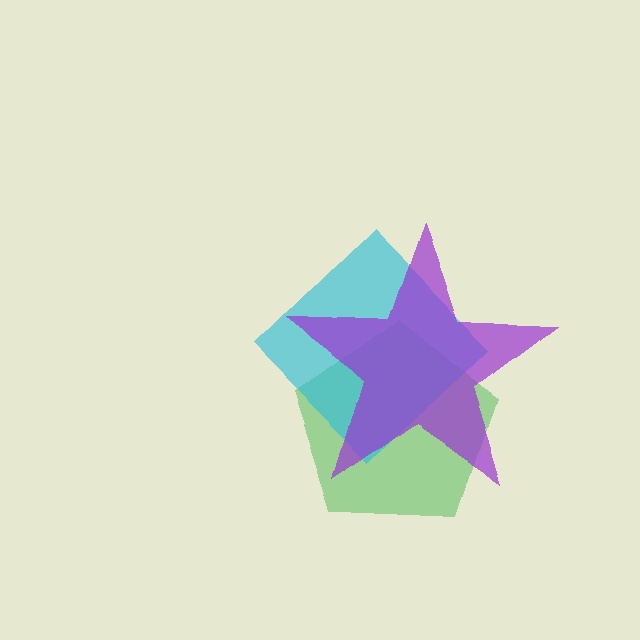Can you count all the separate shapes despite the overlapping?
Yes, there are 3 separate shapes.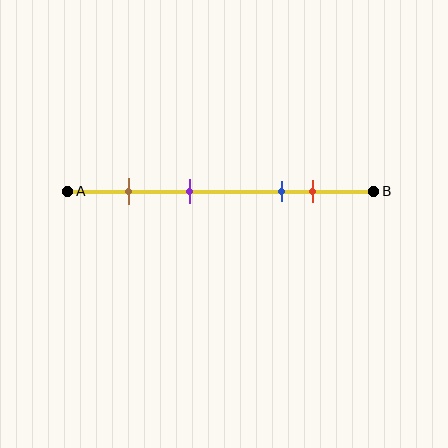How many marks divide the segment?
There are 4 marks dividing the segment.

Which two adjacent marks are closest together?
The blue and red marks are the closest adjacent pair.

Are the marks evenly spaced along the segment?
No, the marks are not evenly spaced.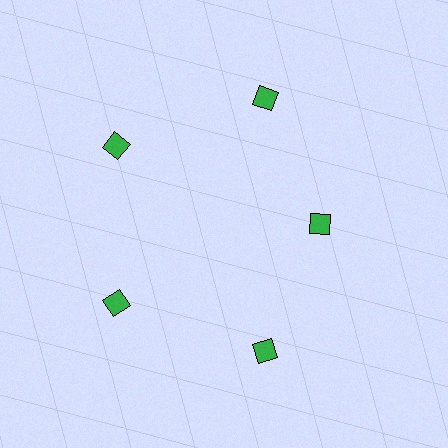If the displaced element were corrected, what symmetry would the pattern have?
It would have 5-fold rotational symmetry — the pattern would map onto itself every 72 degrees.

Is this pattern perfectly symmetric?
No. The 5 green squares are arranged in a ring, but one element near the 3 o'clock position is pulled inward toward the center, breaking the 5-fold rotational symmetry.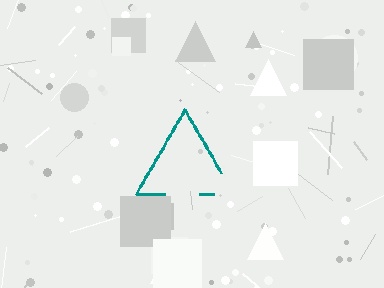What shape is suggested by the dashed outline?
The dashed outline suggests a triangle.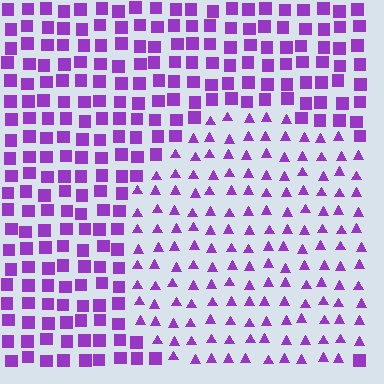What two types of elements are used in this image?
The image uses triangles inside the circle region and squares outside it.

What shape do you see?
I see a circle.